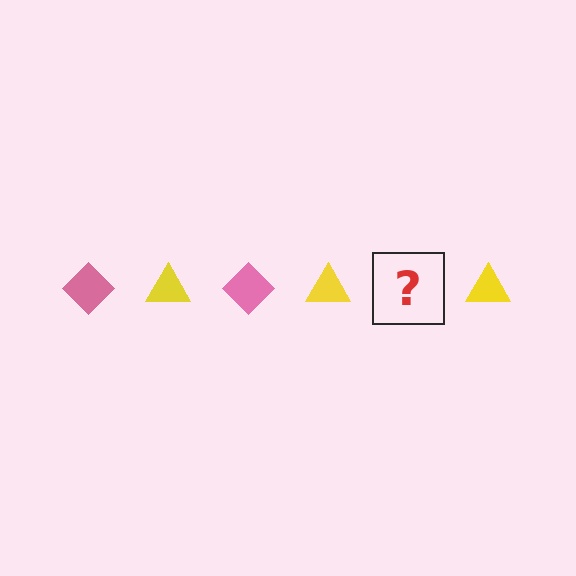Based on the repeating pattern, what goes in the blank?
The blank should be a pink diamond.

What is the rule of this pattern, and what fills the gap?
The rule is that the pattern alternates between pink diamond and yellow triangle. The gap should be filled with a pink diamond.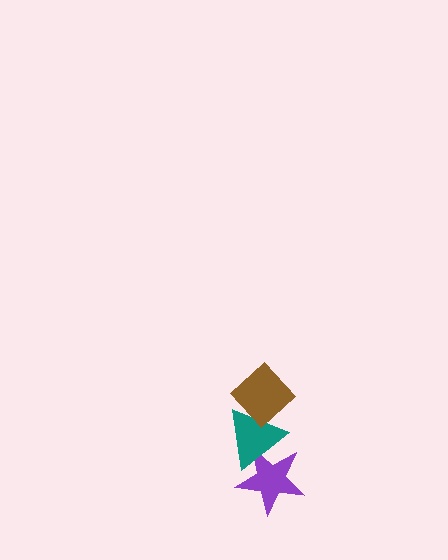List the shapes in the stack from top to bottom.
From top to bottom: the brown diamond, the teal triangle, the purple star.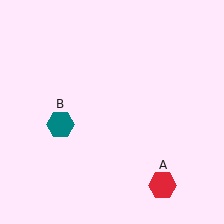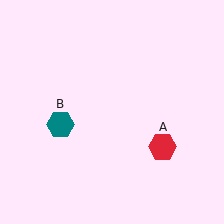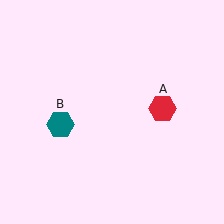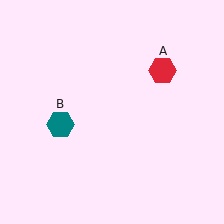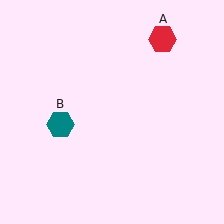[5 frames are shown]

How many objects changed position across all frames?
1 object changed position: red hexagon (object A).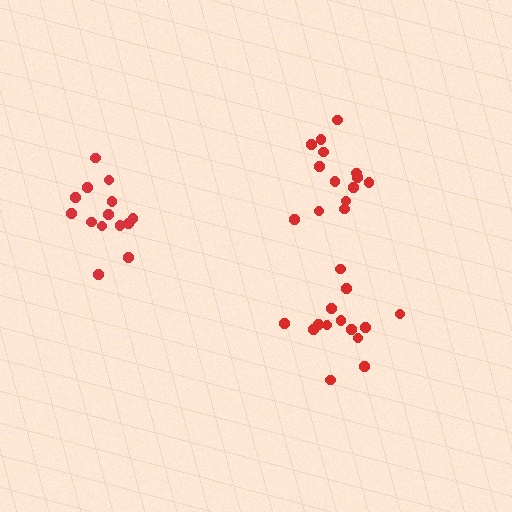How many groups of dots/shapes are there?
There are 3 groups.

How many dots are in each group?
Group 1: 14 dots, Group 2: 14 dots, Group 3: 14 dots (42 total).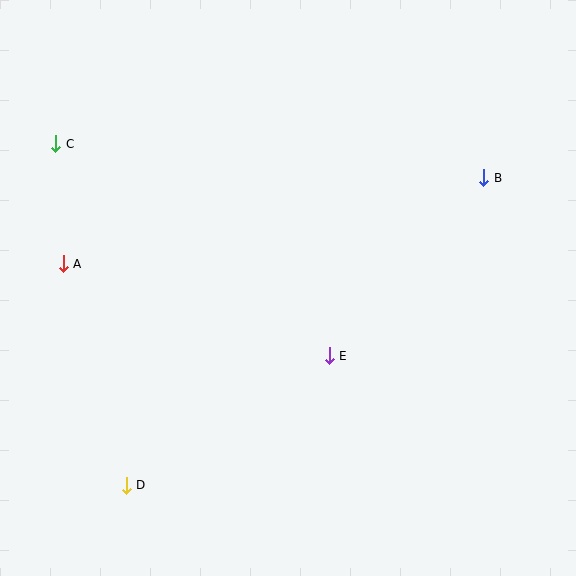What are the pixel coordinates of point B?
Point B is at (484, 178).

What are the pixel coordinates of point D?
Point D is at (126, 485).